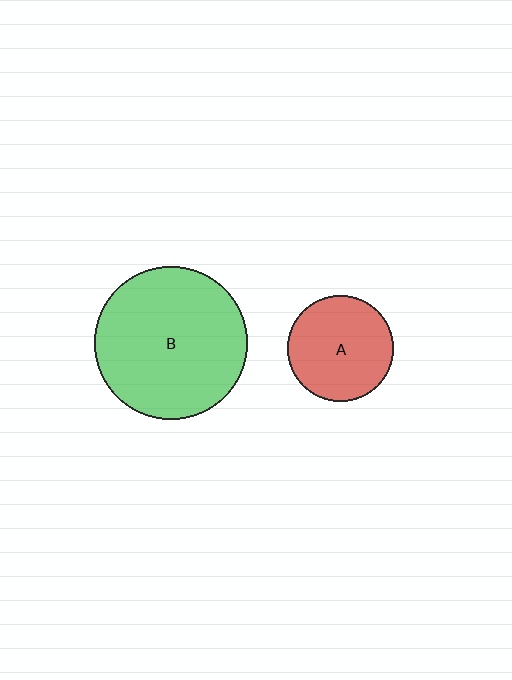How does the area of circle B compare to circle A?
Approximately 2.1 times.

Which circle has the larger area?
Circle B (green).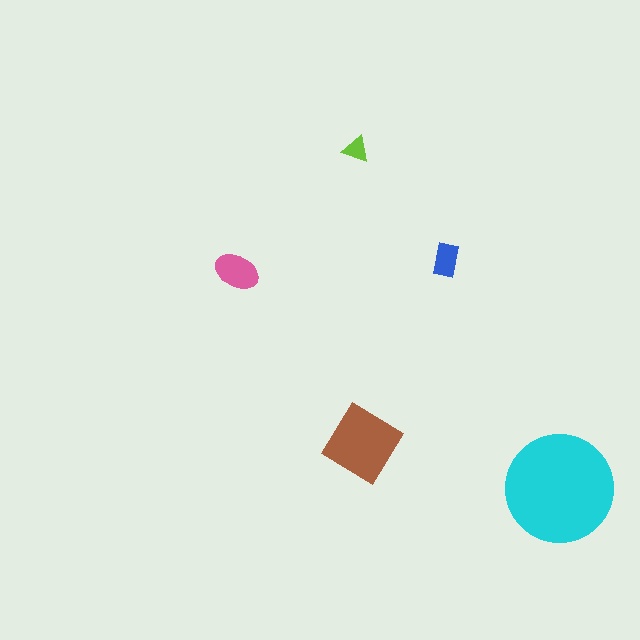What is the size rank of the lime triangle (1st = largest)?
5th.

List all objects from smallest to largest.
The lime triangle, the blue rectangle, the pink ellipse, the brown diamond, the cyan circle.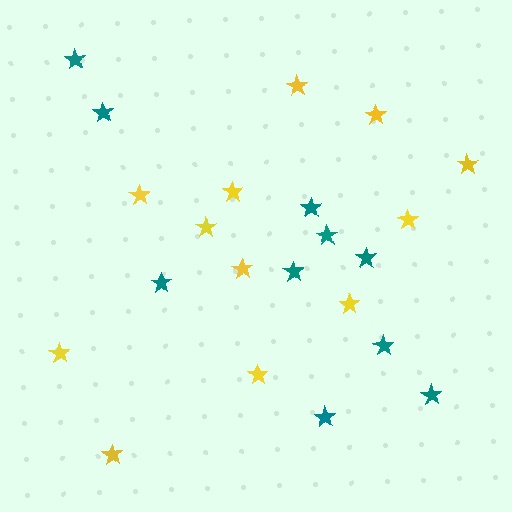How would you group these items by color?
There are 2 groups: one group of teal stars (10) and one group of yellow stars (12).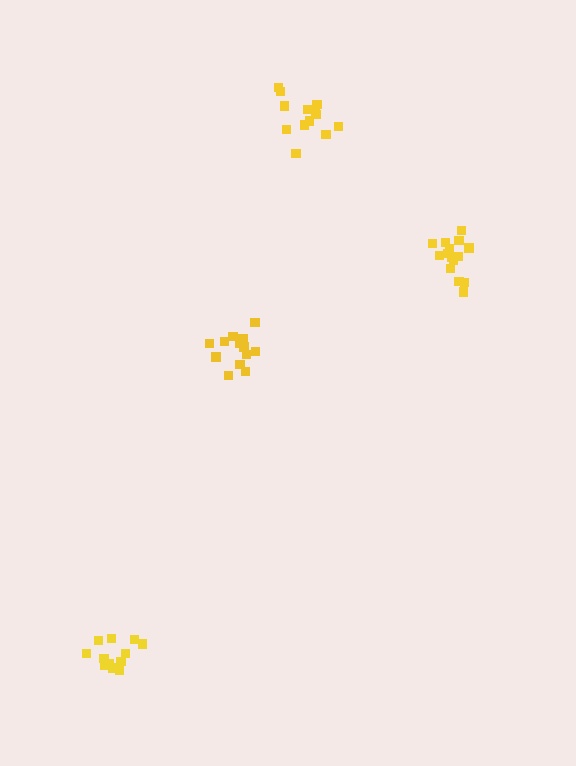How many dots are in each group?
Group 1: 13 dots, Group 2: 15 dots, Group 3: 14 dots, Group 4: 13 dots (55 total).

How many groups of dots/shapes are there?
There are 4 groups.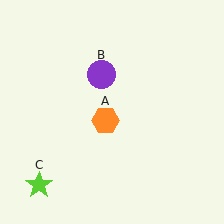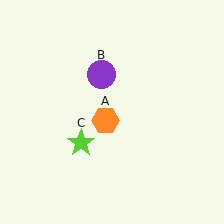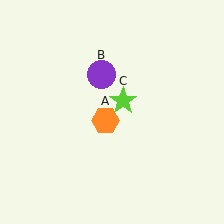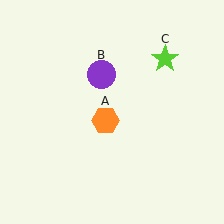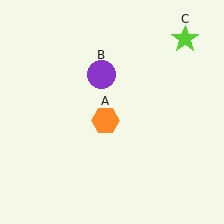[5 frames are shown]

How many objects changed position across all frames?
1 object changed position: lime star (object C).